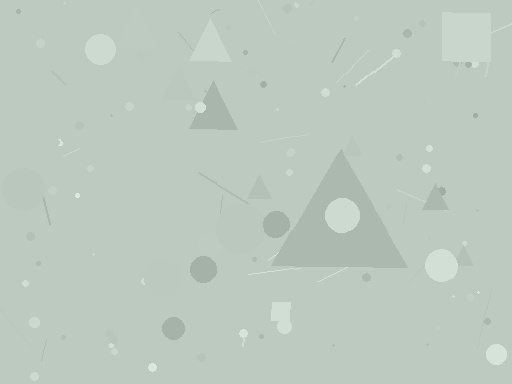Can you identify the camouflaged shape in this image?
The camouflaged shape is a triangle.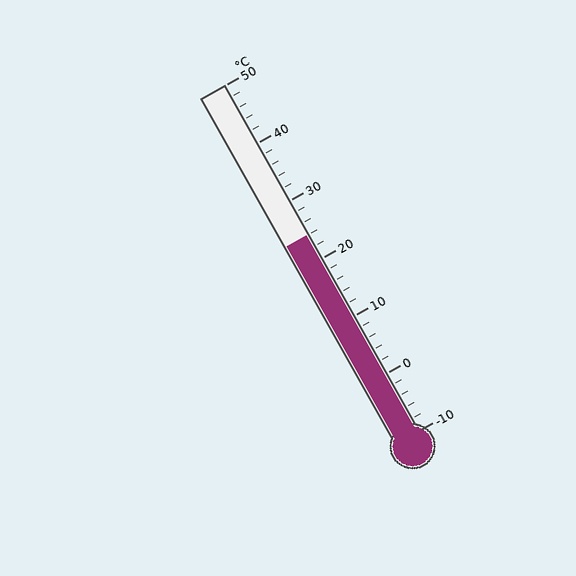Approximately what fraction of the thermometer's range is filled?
The thermometer is filled to approximately 55% of its range.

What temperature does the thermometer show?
The thermometer shows approximately 24°C.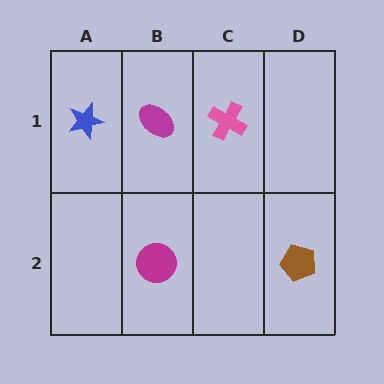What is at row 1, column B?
A magenta ellipse.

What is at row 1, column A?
A blue star.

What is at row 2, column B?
A magenta circle.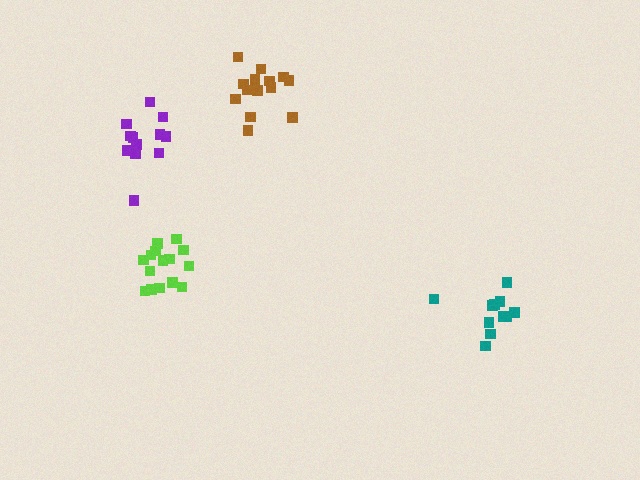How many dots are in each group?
Group 1: 14 dots, Group 2: 15 dots, Group 3: 11 dots, Group 4: 12 dots (52 total).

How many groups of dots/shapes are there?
There are 4 groups.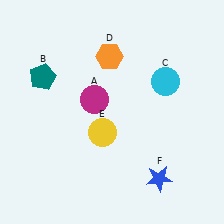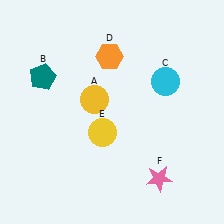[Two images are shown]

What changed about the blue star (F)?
In Image 1, F is blue. In Image 2, it changed to pink.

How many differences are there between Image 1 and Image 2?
There are 2 differences between the two images.